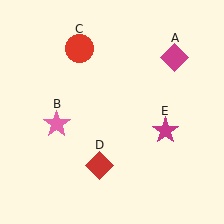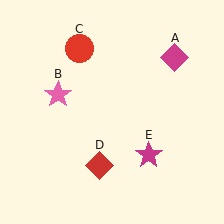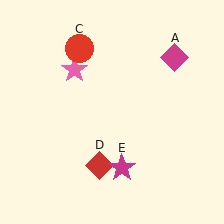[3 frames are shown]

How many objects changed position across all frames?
2 objects changed position: pink star (object B), magenta star (object E).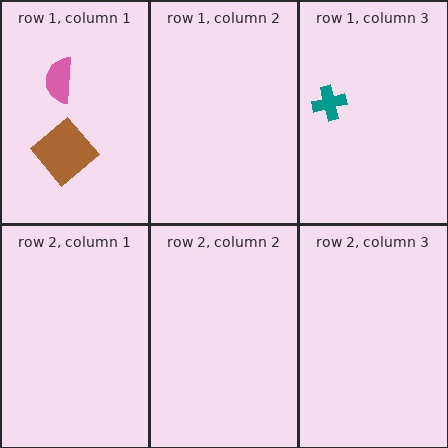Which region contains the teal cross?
The row 1, column 3 region.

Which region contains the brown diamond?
The row 1, column 1 region.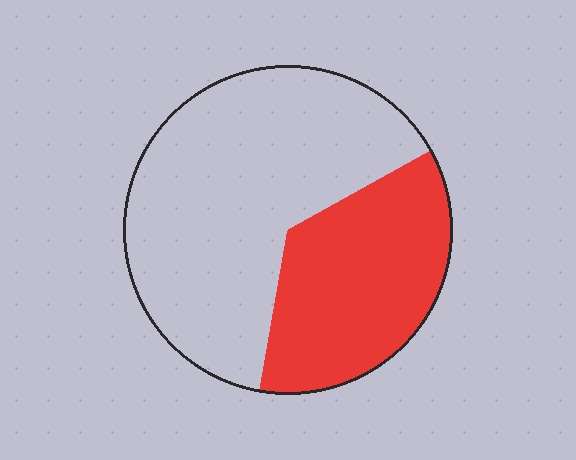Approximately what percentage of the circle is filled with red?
Approximately 35%.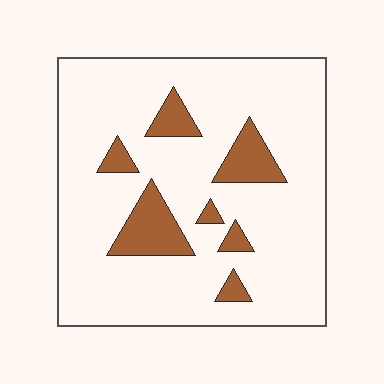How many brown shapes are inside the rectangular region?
7.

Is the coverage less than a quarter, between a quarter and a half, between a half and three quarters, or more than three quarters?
Less than a quarter.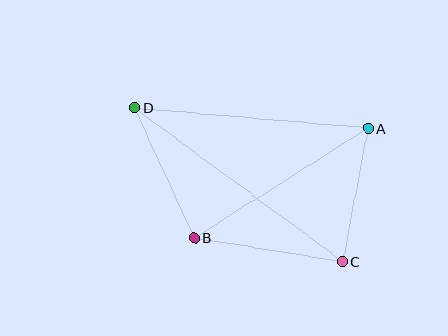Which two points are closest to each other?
Points A and C are closest to each other.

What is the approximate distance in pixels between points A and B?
The distance between A and B is approximately 205 pixels.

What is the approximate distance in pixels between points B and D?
The distance between B and D is approximately 143 pixels.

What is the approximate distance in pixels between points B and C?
The distance between B and C is approximately 150 pixels.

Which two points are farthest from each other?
Points C and D are farthest from each other.